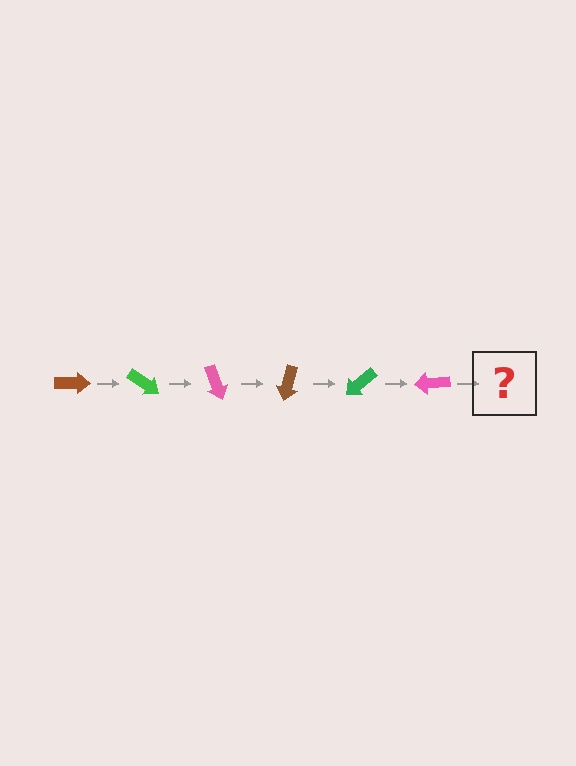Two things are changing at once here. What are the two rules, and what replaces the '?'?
The two rules are that it rotates 35 degrees each step and the color cycles through brown, green, and pink. The '?' should be a brown arrow, rotated 210 degrees from the start.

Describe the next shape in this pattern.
It should be a brown arrow, rotated 210 degrees from the start.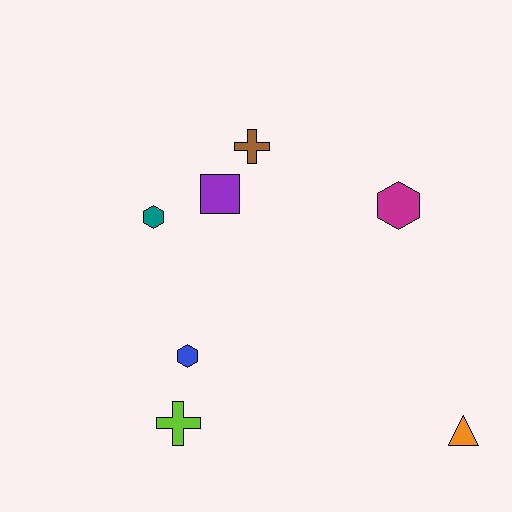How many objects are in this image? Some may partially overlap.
There are 7 objects.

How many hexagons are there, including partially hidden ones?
There are 3 hexagons.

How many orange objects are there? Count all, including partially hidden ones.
There is 1 orange object.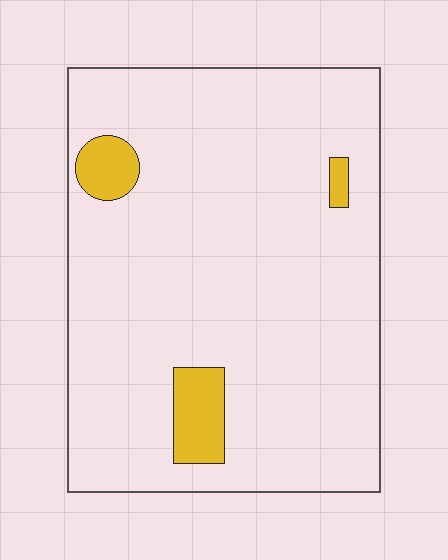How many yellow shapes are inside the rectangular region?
3.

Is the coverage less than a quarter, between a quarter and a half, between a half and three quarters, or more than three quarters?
Less than a quarter.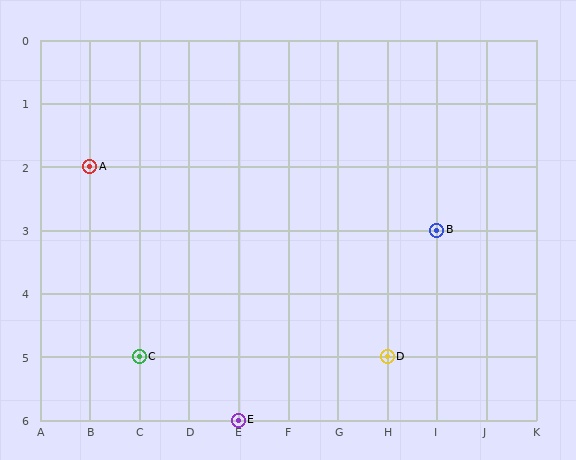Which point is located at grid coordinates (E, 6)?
Point E is at (E, 6).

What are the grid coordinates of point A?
Point A is at grid coordinates (B, 2).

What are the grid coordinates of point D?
Point D is at grid coordinates (H, 5).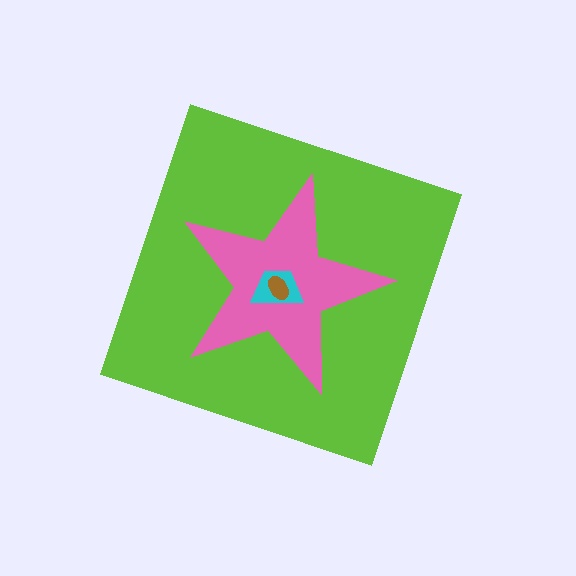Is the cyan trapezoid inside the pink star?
Yes.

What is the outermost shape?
The lime diamond.